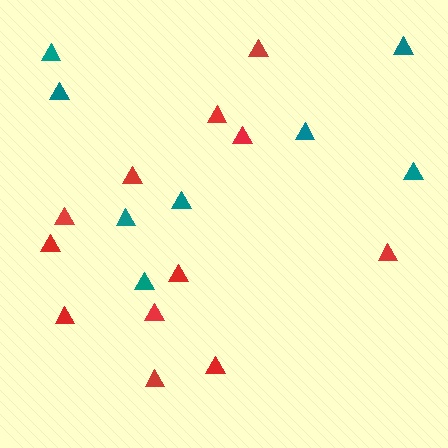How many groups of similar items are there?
There are 2 groups: one group of red triangles (12) and one group of teal triangles (8).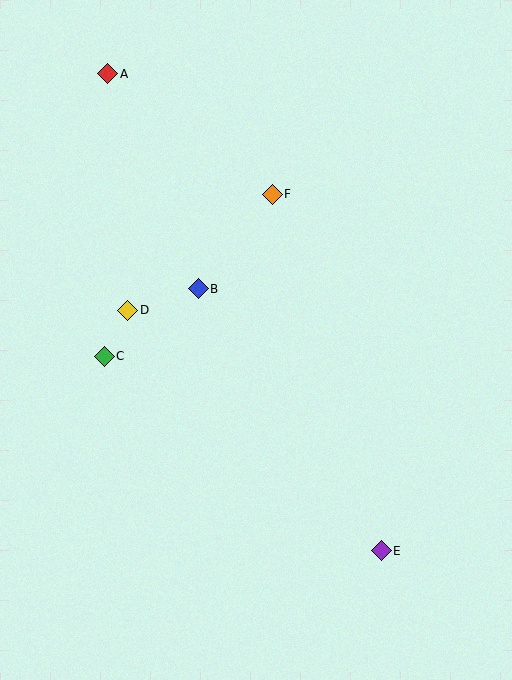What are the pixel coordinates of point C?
Point C is at (104, 356).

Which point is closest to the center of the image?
Point B at (198, 289) is closest to the center.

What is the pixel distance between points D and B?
The distance between D and B is 73 pixels.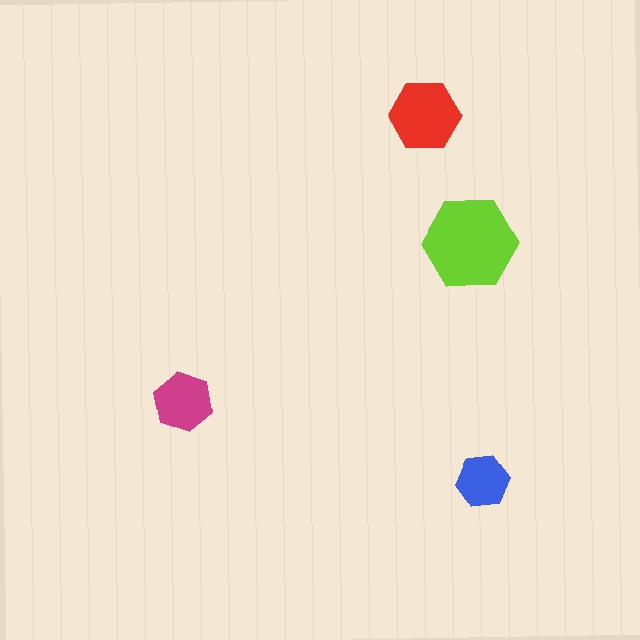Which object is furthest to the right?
The blue hexagon is rightmost.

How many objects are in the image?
There are 4 objects in the image.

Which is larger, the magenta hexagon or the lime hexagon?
The lime one.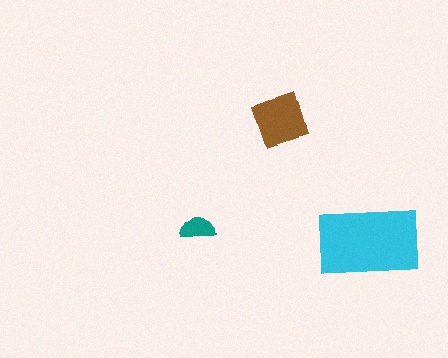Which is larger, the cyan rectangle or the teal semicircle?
The cyan rectangle.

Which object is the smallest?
The teal semicircle.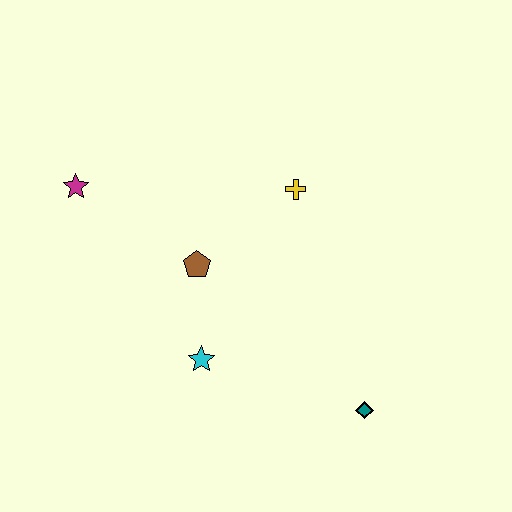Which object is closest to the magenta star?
The brown pentagon is closest to the magenta star.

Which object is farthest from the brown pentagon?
The teal diamond is farthest from the brown pentagon.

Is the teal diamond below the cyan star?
Yes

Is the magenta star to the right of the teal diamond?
No